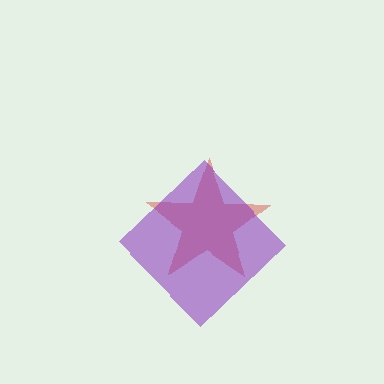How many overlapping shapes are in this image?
There are 2 overlapping shapes in the image.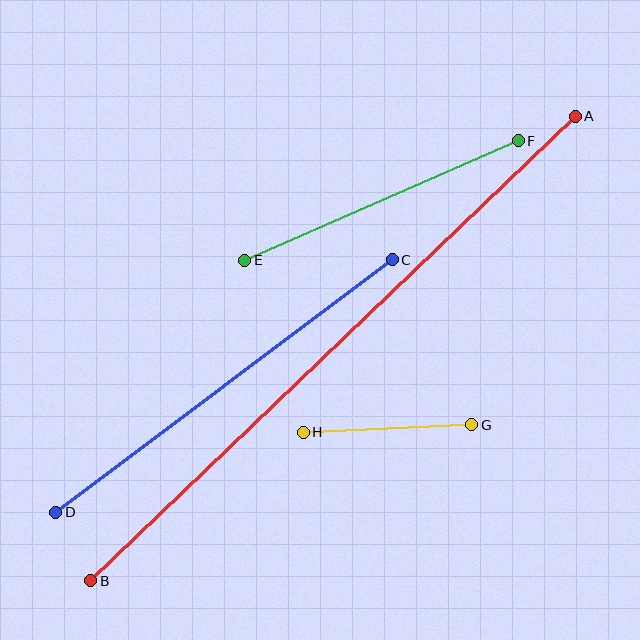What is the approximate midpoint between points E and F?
The midpoint is at approximately (381, 201) pixels.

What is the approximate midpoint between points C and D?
The midpoint is at approximately (224, 386) pixels.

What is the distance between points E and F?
The distance is approximately 298 pixels.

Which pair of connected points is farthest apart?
Points A and B are farthest apart.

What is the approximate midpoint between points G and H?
The midpoint is at approximately (388, 429) pixels.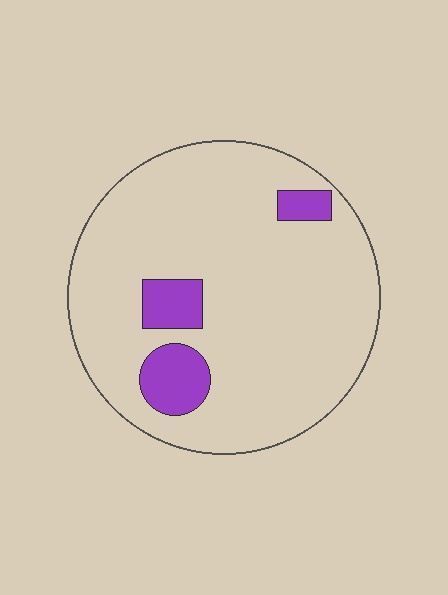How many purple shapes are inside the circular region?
3.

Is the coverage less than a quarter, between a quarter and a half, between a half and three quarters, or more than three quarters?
Less than a quarter.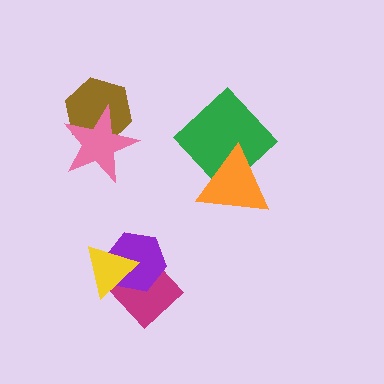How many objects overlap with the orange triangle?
1 object overlaps with the orange triangle.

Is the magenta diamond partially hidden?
Yes, it is partially covered by another shape.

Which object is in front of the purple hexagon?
The yellow triangle is in front of the purple hexagon.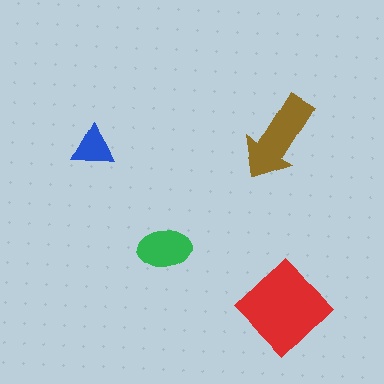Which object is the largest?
The red diamond.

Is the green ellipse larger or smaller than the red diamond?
Smaller.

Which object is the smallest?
The blue triangle.